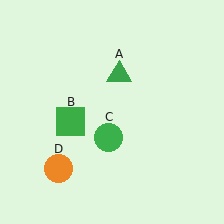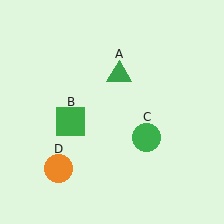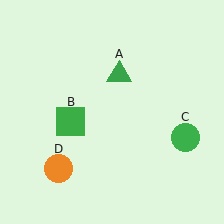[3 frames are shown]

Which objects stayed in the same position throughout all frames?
Green triangle (object A) and green square (object B) and orange circle (object D) remained stationary.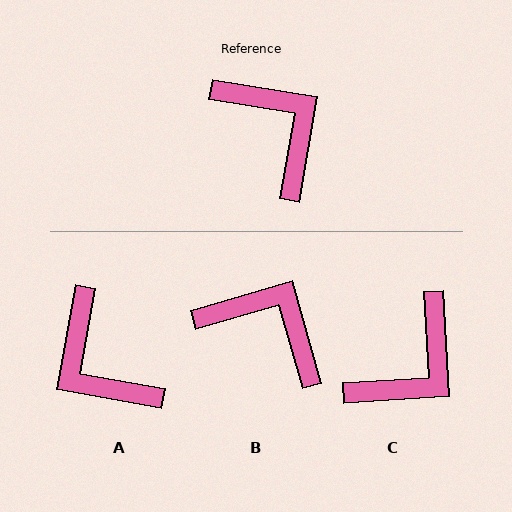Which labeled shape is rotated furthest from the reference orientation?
A, about 179 degrees away.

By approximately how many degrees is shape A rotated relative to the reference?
Approximately 179 degrees counter-clockwise.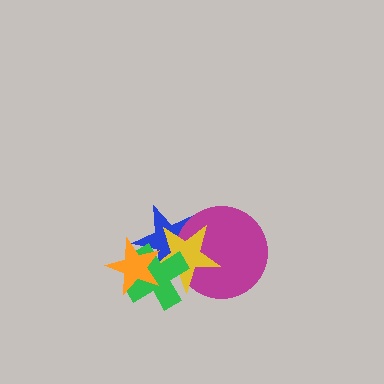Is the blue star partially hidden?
Yes, it is partially covered by another shape.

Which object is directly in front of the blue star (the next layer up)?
The magenta circle is directly in front of the blue star.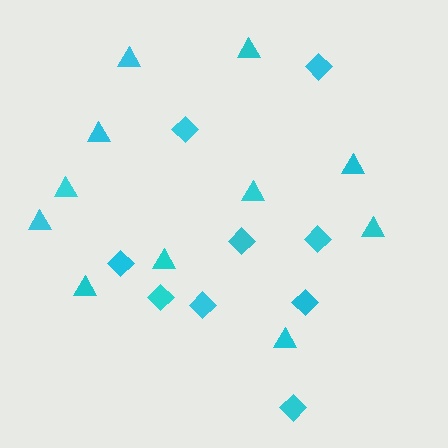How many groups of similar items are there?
There are 2 groups: one group of triangles (11) and one group of diamonds (9).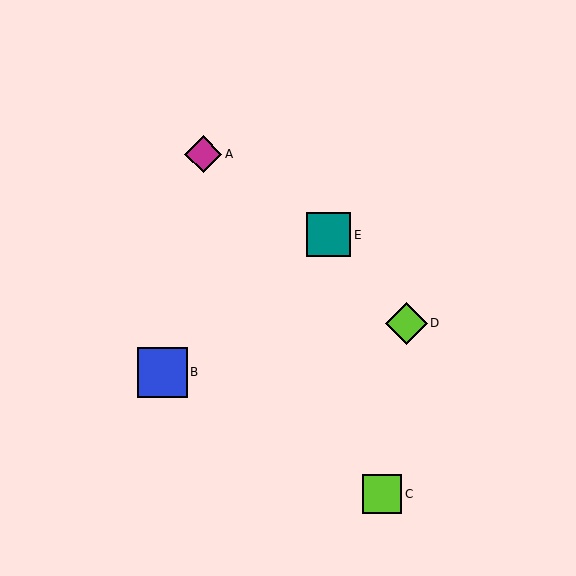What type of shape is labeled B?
Shape B is a blue square.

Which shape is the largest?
The blue square (labeled B) is the largest.